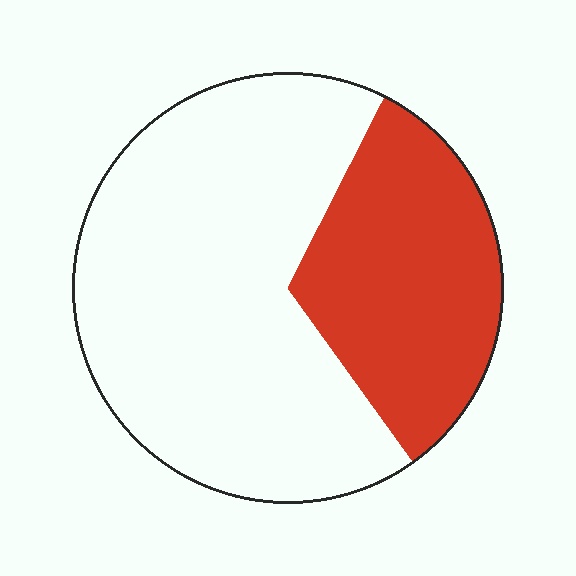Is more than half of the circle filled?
No.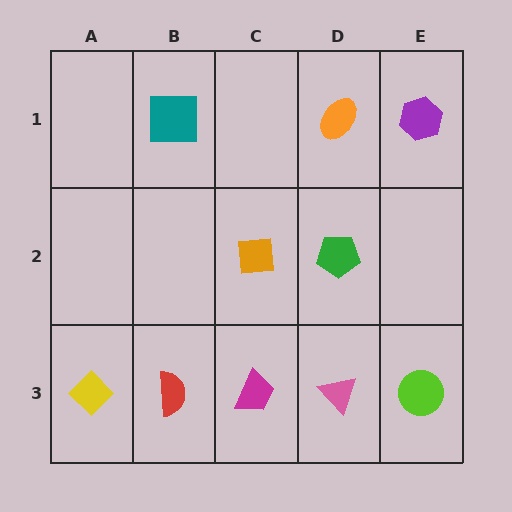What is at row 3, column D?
A pink triangle.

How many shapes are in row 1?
3 shapes.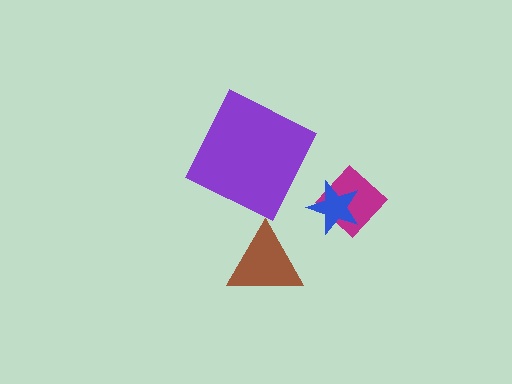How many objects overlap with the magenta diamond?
1 object overlaps with the magenta diamond.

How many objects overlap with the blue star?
1 object overlaps with the blue star.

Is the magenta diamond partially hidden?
Yes, it is partially covered by another shape.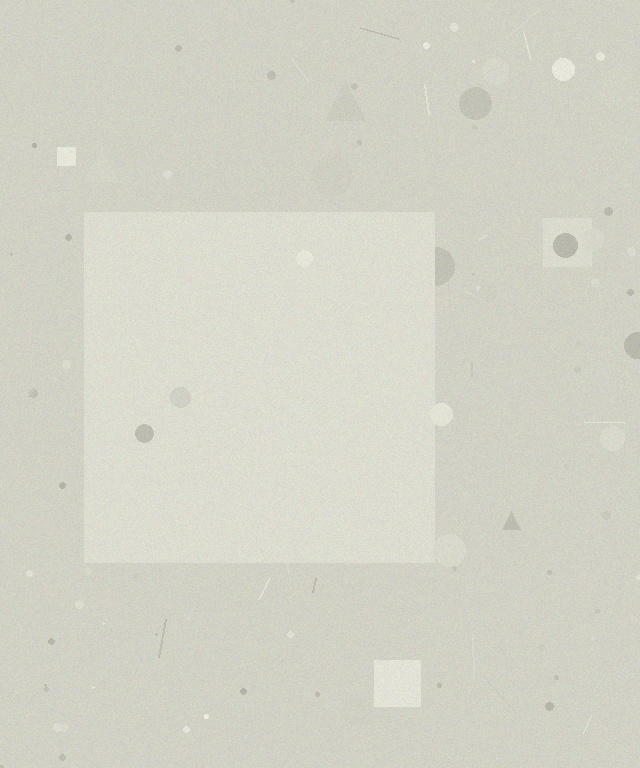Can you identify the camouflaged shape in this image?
The camouflaged shape is a square.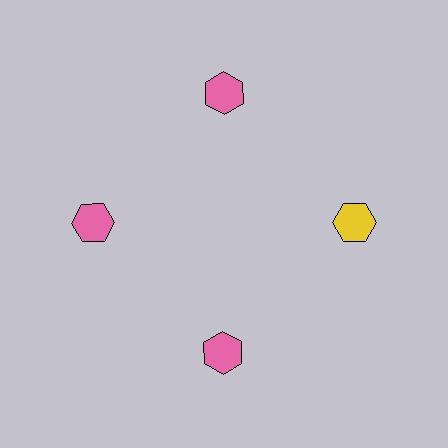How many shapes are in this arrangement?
There are 4 shapes arranged in a ring pattern.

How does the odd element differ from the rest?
It has a different color: yellow instead of pink.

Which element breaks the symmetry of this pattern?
The yellow hexagon at roughly the 3 o'clock position breaks the symmetry. All other shapes are pink hexagons.